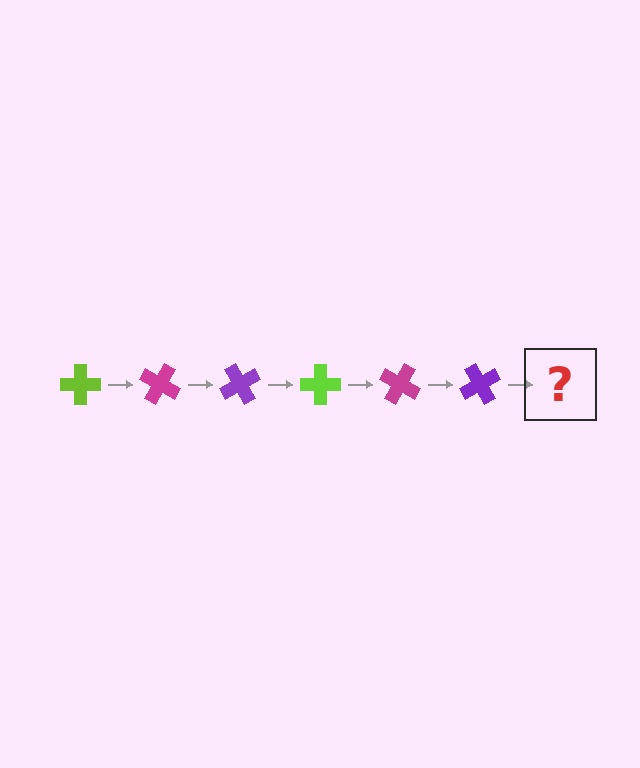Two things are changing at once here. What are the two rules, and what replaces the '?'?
The two rules are that it rotates 30 degrees each step and the color cycles through lime, magenta, and purple. The '?' should be a lime cross, rotated 180 degrees from the start.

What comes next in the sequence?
The next element should be a lime cross, rotated 180 degrees from the start.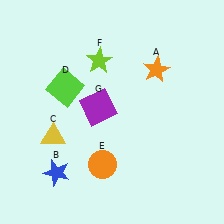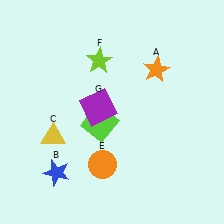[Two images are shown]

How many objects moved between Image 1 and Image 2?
1 object moved between the two images.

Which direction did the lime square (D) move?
The lime square (D) moved down.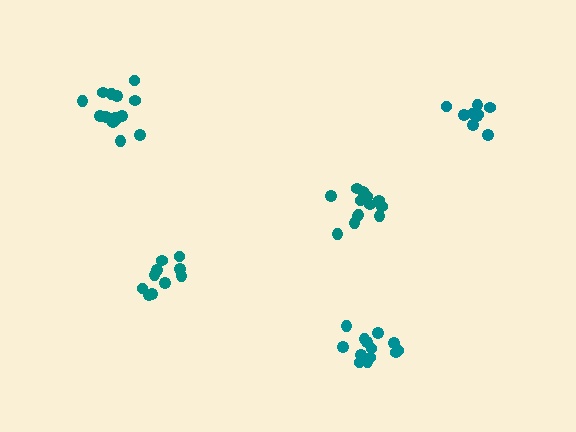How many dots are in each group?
Group 1: 13 dots, Group 2: 13 dots, Group 3: 9 dots, Group 4: 10 dots, Group 5: 14 dots (59 total).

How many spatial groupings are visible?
There are 5 spatial groupings.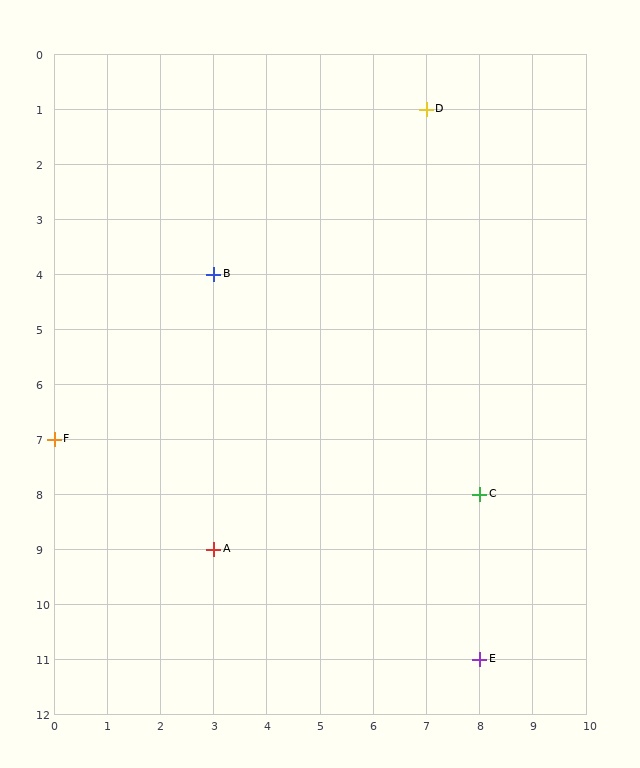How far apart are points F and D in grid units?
Points F and D are 7 columns and 6 rows apart (about 9.2 grid units diagonally).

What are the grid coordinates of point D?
Point D is at grid coordinates (7, 1).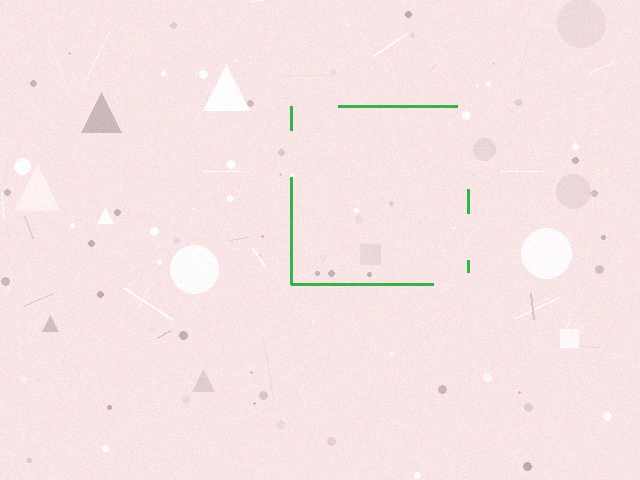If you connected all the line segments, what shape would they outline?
They would outline a square.